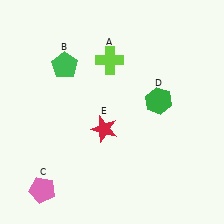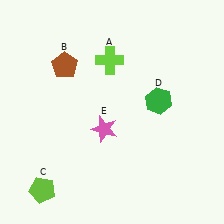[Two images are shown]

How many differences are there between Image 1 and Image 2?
There are 3 differences between the two images.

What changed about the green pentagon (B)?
In Image 1, B is green. In Image 2, it changed to brown.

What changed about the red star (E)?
In Image 1, E is red. In Image 2, it changed to pink.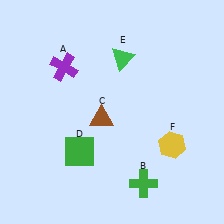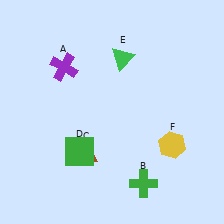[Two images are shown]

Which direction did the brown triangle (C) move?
The brown triangle (C) moved down.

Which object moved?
The brown triangle (C) moved down.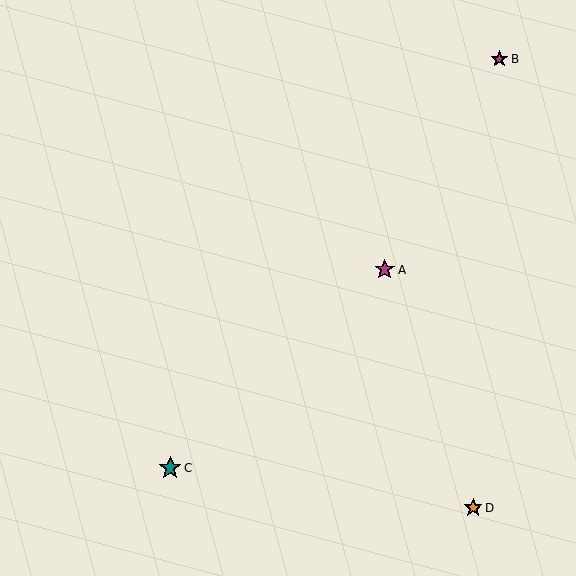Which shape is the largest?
The teal star (labeled C) is the largest.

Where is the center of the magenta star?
The center of the magenta star is at (385, 270).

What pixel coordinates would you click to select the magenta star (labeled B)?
Click at (499, 59) to select the magenta star B.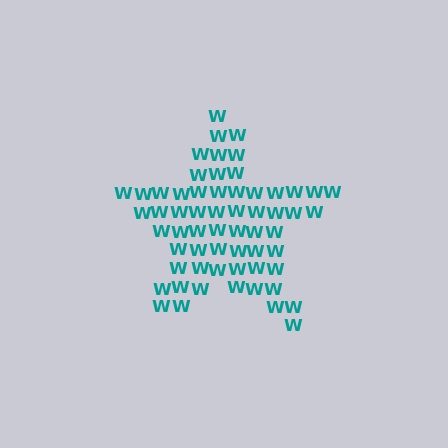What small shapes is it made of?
It is made of small letter W's.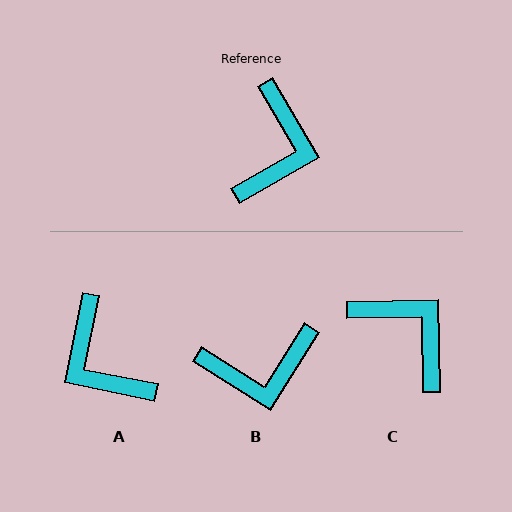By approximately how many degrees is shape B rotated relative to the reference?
Approximately 62 degrees clockwise.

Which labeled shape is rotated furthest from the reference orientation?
A, about 131 degrees away.